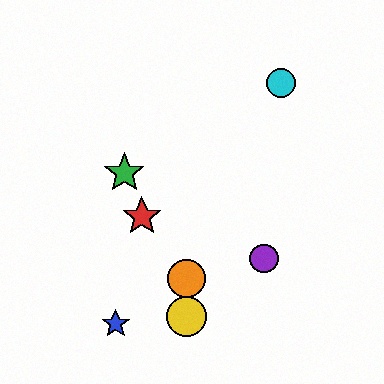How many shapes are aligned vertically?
2 shapes (the yellow circle, the orange circle) are aligned vertically.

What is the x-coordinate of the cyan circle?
The cyan circle is at x≈281.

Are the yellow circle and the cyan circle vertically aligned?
No, the yellow circle is at x≈187 and the cyan circle is at x≈281.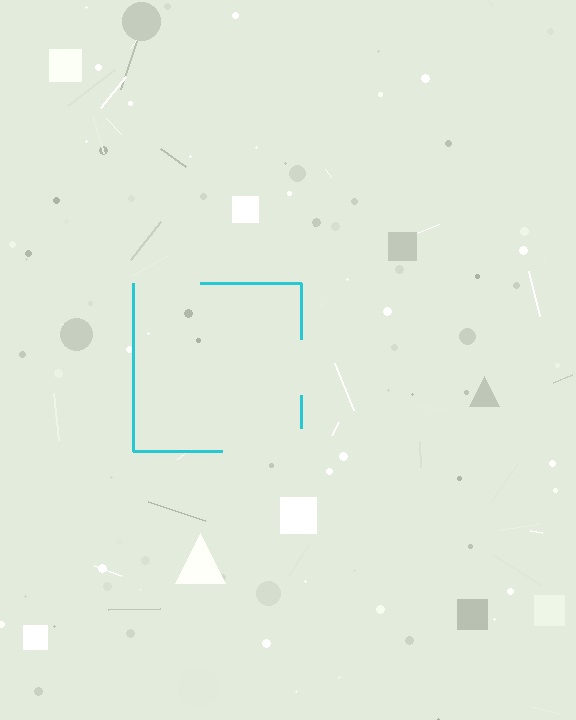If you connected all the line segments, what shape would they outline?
They would outline a square.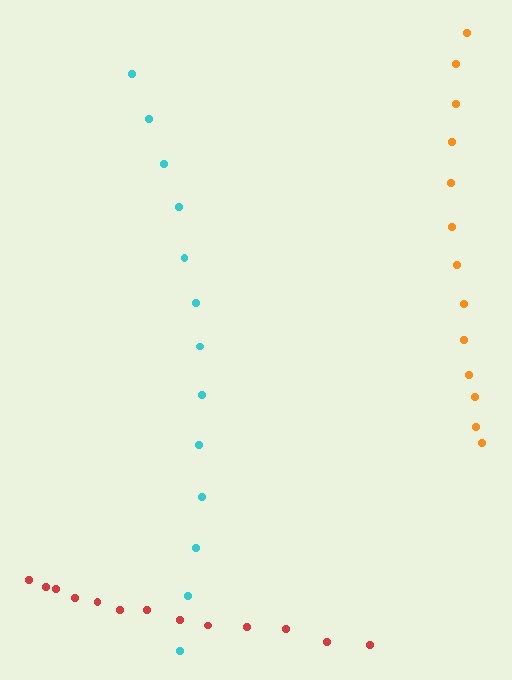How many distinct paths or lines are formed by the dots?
There are 3 distinct paths.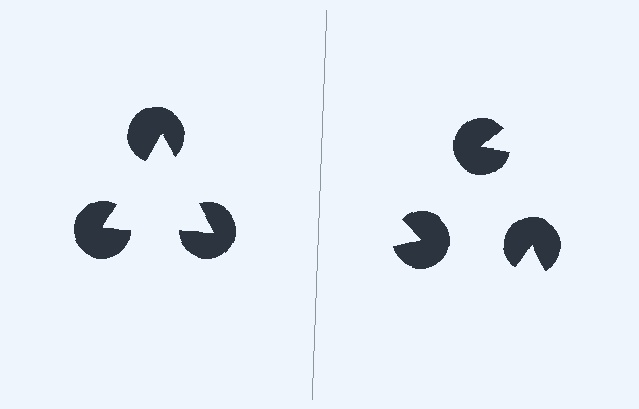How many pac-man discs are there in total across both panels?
6 — 3 on each side.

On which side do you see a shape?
An illusory triangle appears on the left side. On the right side the wedge cuts are rotated, so no coherent shape forms.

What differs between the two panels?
The pac-man discs are positioned identically on both sides; only the wedge orientations differ. On the left they align to a triangle; on the right they are misaligned.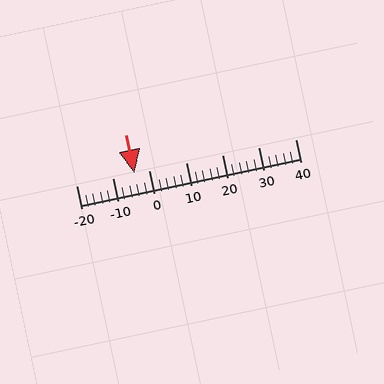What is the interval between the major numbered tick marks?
The major tick marks are spaced 10 units apart.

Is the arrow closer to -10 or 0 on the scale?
The arrow is closer to 0.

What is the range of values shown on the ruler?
The ruler shows values from -20 to 40.